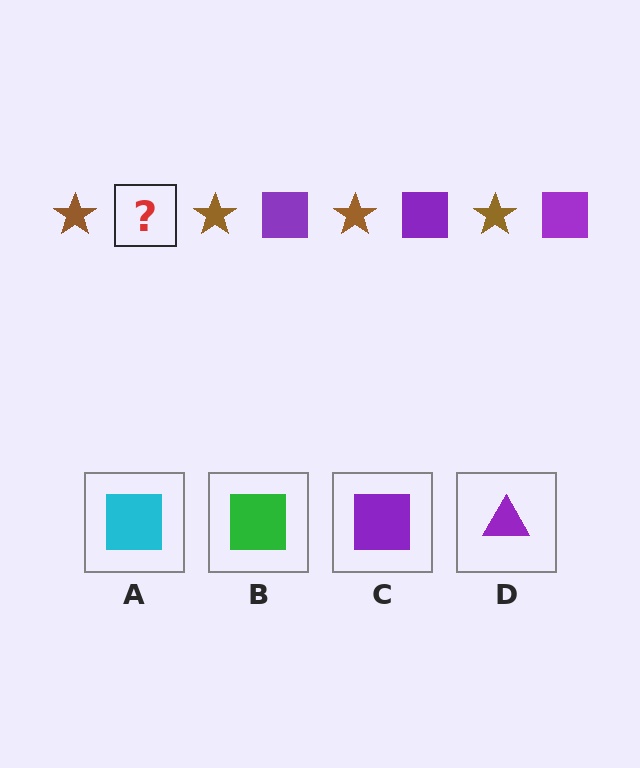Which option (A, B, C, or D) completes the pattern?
C.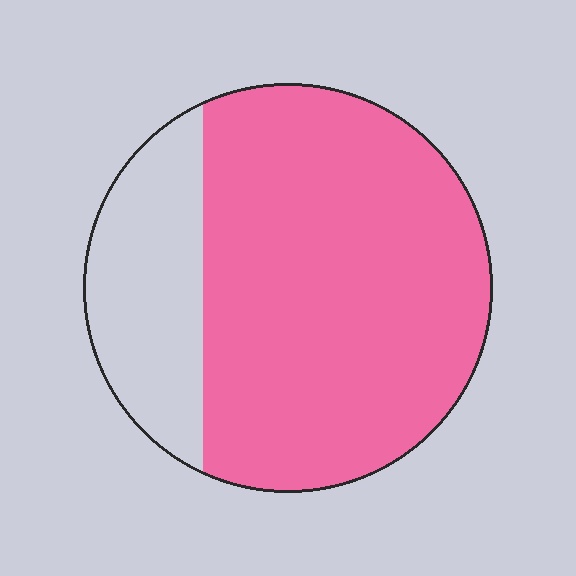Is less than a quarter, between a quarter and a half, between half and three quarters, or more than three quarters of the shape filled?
More than three quarters.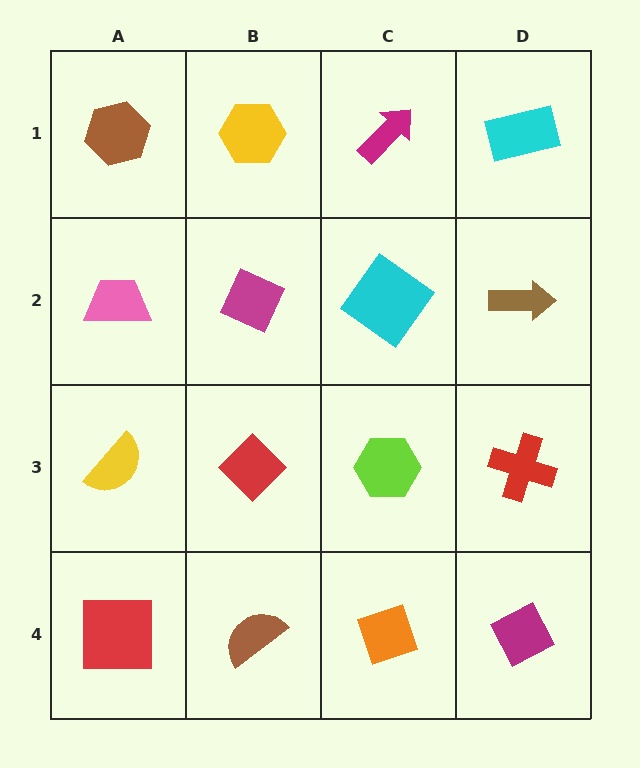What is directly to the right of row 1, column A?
A yellow hexagon.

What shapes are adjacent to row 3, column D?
A brown arrow (row 2, column D), a magenta diamond (row 4, column D), a lime hexagon (row 3, column C).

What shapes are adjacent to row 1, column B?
A magenta diamond (row 2, column B), a brown hexagon (row 1, column A), a magenta arrow (row 1, column C).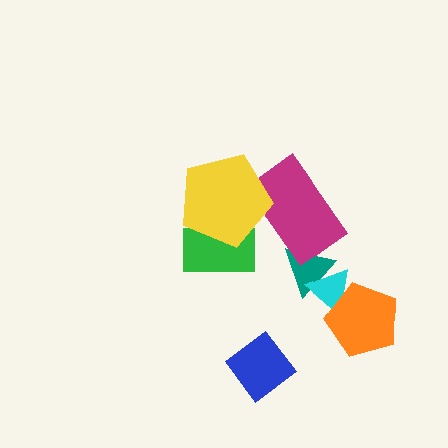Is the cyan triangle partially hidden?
Yes, it is partially covered by another shape.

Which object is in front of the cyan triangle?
The orange pentagon is in front of the cyan triangle.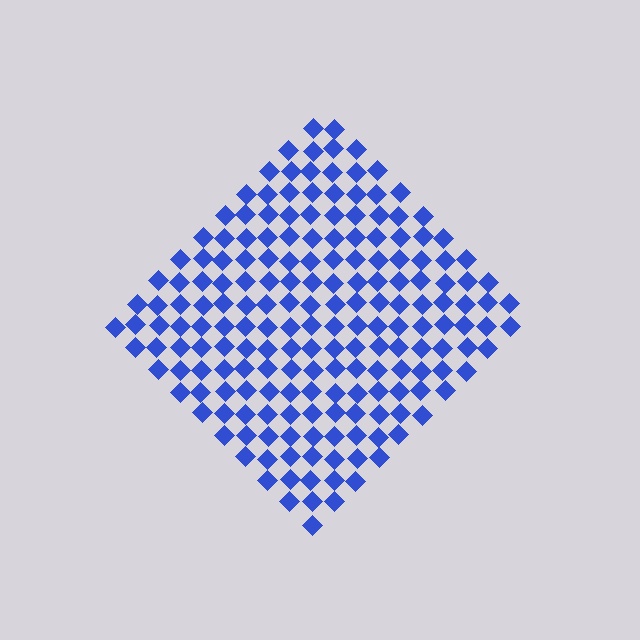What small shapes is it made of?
It is made of small diamonds.